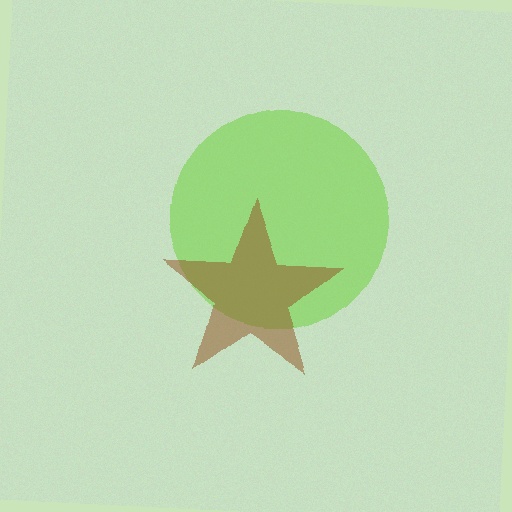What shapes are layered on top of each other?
The layered shapes are: a lime circle, a brown star.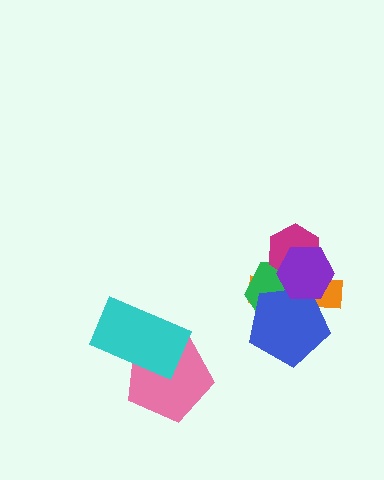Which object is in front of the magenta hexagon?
The purple hexagon is in front of the magenta hexagon.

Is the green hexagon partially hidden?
Yes, it is partially covered by another shape.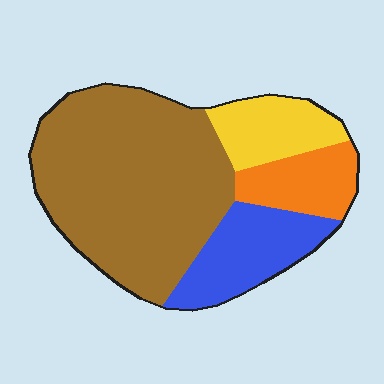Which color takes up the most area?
Brown, at roughly 55%.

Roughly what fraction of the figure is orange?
Orange covers about 10% of the figure.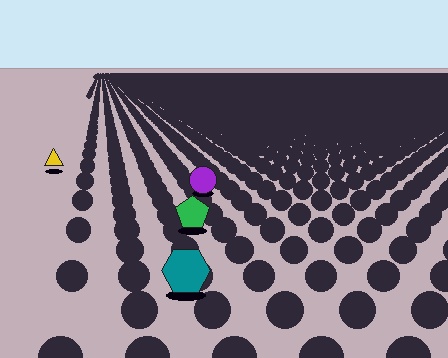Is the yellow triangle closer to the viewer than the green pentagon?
No. The green pentagon is closer — you can tell from the texture gradient: the ground texture is coarser near it.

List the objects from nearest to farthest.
From nearest to farthest: the teal hexagon, the green pentagon, the purple circle, the yellow triangle.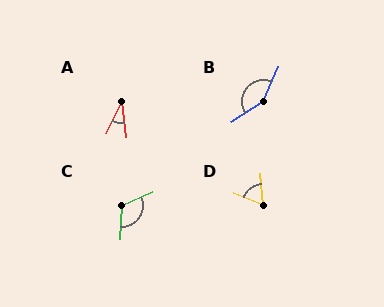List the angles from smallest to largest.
A (33°), D (64°), C (116°), B (147°).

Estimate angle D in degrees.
Approximately 64 degrees.